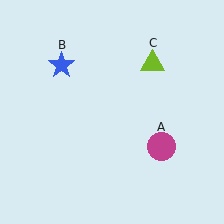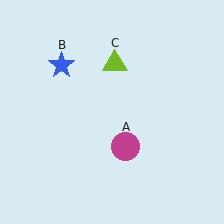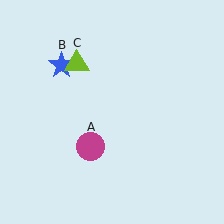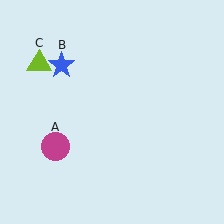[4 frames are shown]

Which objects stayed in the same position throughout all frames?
Blue star (object B) remained stationary.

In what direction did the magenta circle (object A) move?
The magenta circle (object A) moved left.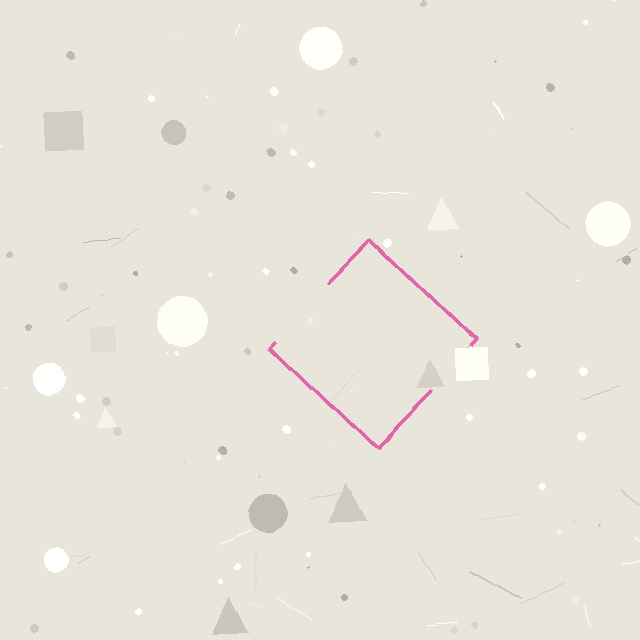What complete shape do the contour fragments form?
The contour fragments form a diamond.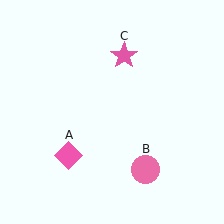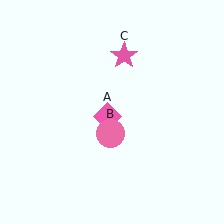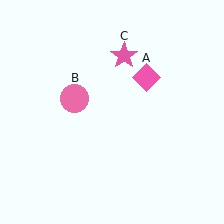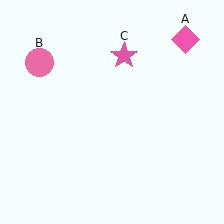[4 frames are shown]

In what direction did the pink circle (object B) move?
The pink circle (object B) moved up and to the left.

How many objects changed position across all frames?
2 objects changed position: pink diamond (object A), pink circle (object B).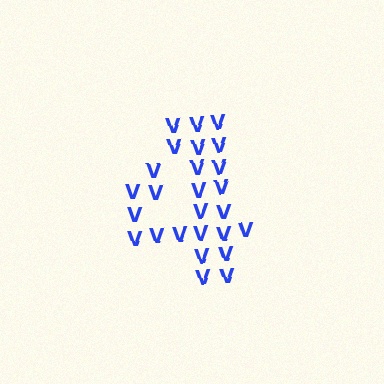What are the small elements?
The small elements are letter V's.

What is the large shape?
The large shape is the digit 4.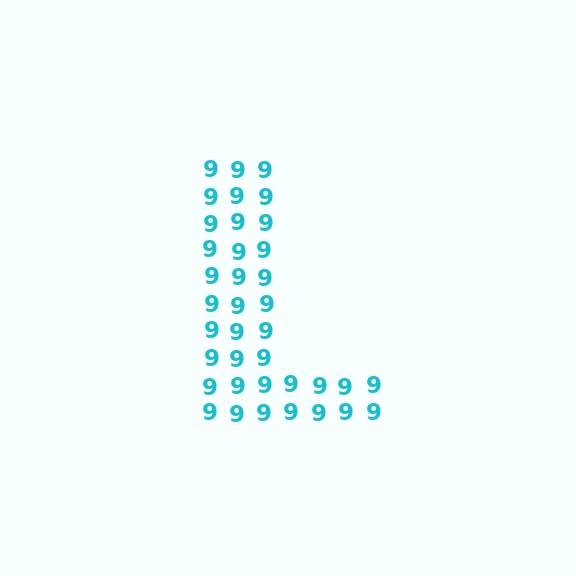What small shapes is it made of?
It is made of small digit 9's.